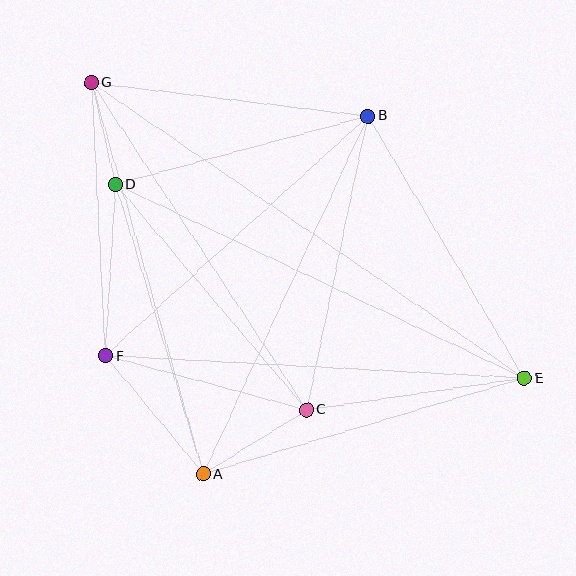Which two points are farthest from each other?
Points E and G are farthest from each other.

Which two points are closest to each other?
Points D and G are closest to each other.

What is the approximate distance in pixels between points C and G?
The distance between C and G is approximately 392 pixels.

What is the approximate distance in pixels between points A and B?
The distance between A and B is approximately 394 pixels.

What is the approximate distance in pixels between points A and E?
The distance between A and E is approximately 335 pixels.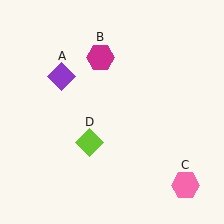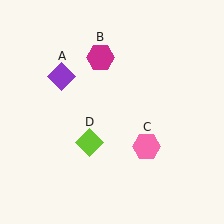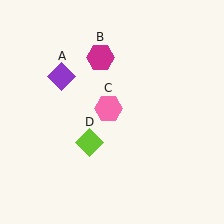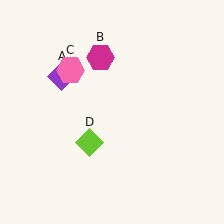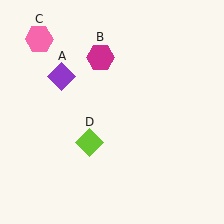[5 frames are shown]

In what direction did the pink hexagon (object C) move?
The pink hexagon (object C) moved up and to the left.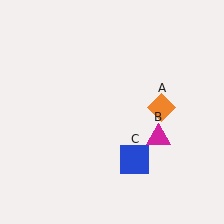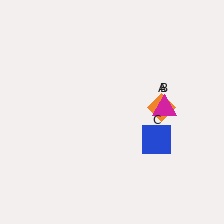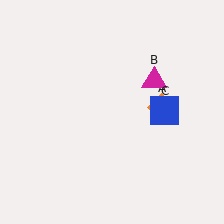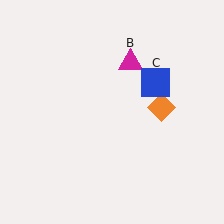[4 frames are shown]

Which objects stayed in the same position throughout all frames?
Orange diamond (object A) remained stationary.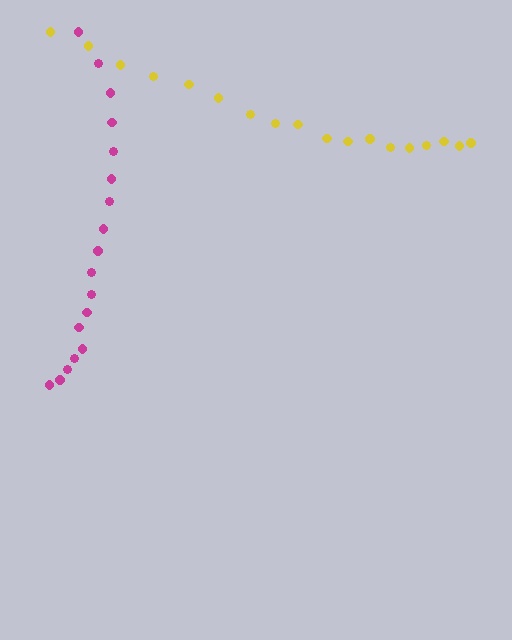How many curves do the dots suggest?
There are 2 distinct paths.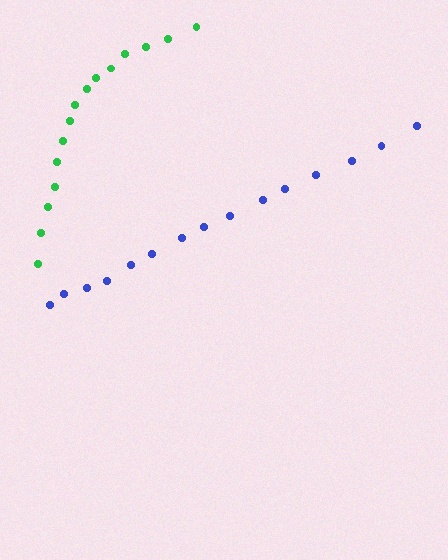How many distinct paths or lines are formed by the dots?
There are 2 distinct paths.